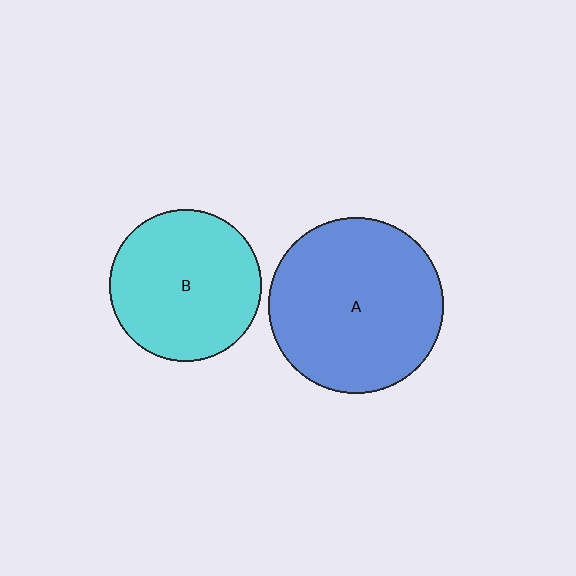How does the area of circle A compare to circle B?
Approximately 1.3 times.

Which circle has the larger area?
Circle A (blue).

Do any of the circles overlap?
No, none of the circles overlap.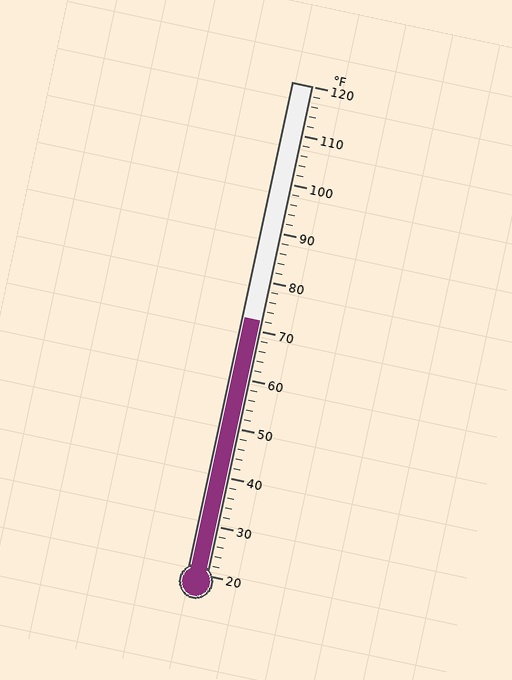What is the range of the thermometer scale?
The thermometer scale ranges from 20°F to 120°F.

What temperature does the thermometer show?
The thermometer shows approximately 72°F.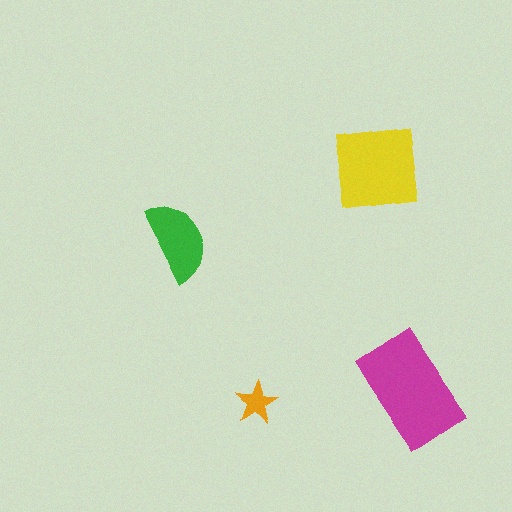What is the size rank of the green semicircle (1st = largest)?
3rd.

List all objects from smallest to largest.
The orange star, the green semicircle, the yellow square, the magenta rectangle.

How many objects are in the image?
There are 4 objects in the image.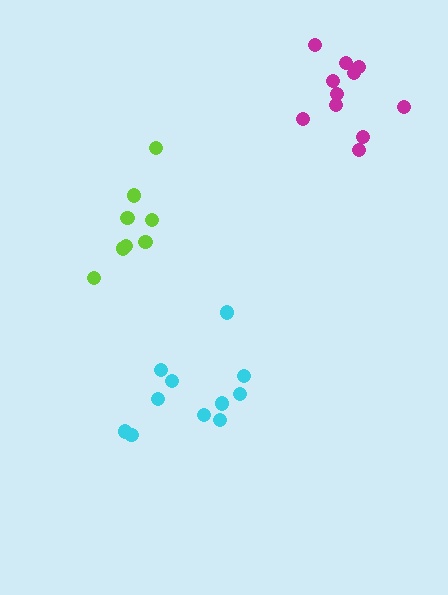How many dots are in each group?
Group 1: 11 dots, Group 2: 11 dots, Group 3: 8 dots (30 total).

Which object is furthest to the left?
The lime cluster is leftmost.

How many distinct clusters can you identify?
There are 3 distinct clusters.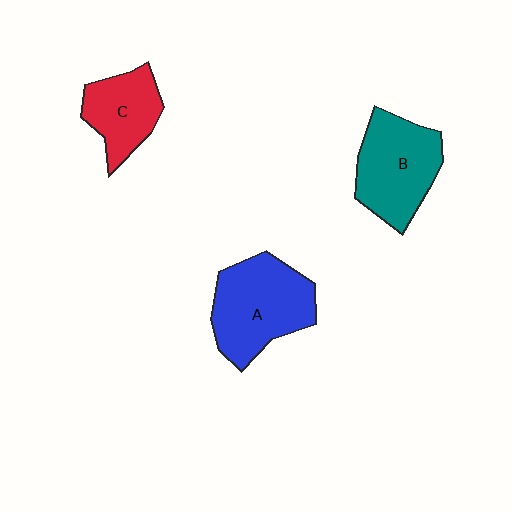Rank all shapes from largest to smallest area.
From largest to smallest: A (blue), B (teal), C (red).